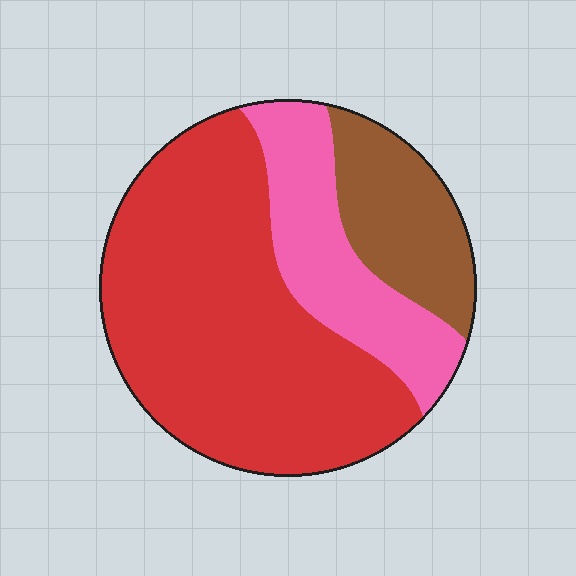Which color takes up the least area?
Brown, at roughly 20%.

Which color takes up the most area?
Red, at roughly 60%.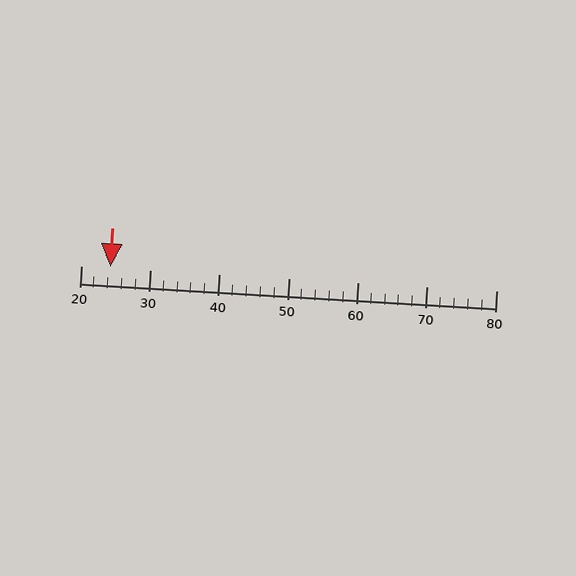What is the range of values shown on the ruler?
The ruler shows values from 20 to 80.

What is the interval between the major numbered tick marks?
The major tick marks are spaced 10 units apart.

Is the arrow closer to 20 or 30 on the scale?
The arrow is closer to 20.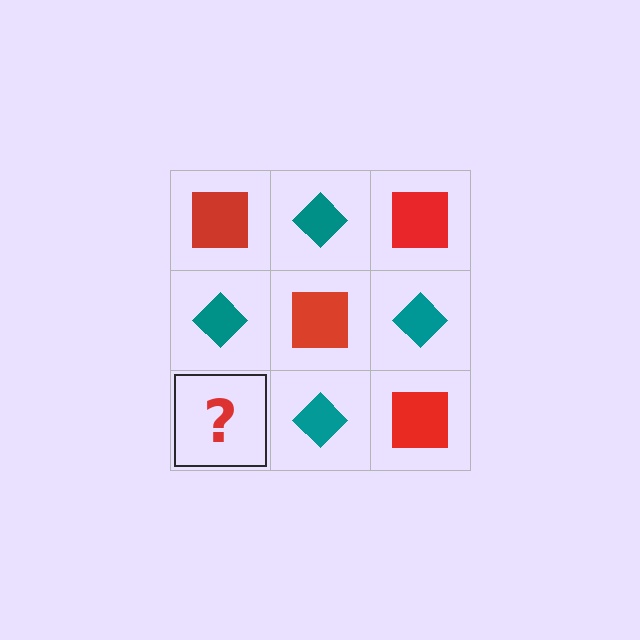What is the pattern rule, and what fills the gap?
The rule is that it alternates red square and teal diamond in a checkerboard pattern. The gap should be filled with a red square.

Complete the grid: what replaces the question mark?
The question mark should be replaced with a red square.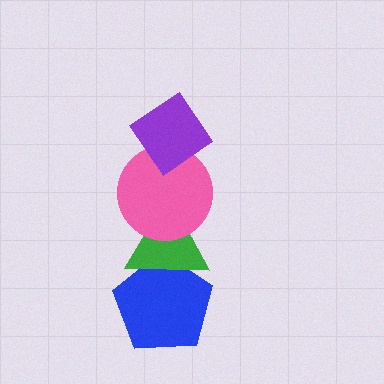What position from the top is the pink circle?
The pink circle is 2nd from the top.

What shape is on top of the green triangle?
The pink circle is on top of the green triangle.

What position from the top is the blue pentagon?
The blue pentagon is 4th from the top.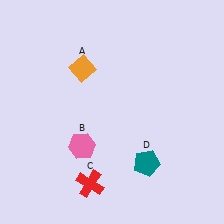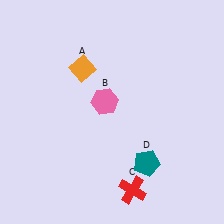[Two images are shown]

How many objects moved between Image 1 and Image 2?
2 objects moved between the two images.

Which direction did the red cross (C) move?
The red cross (C) moved right.